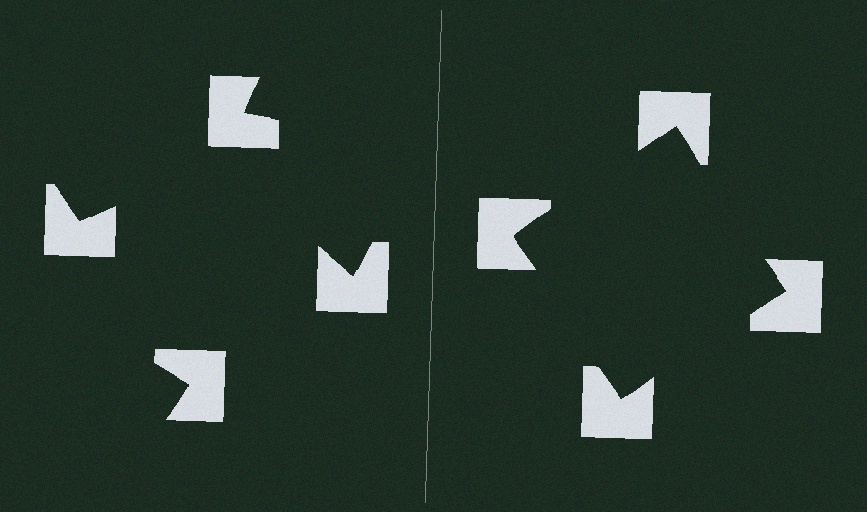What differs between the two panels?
The notched squares are positioned identically on both sides; only the wedge orientations differ. On the right they align to a square; on the left they are misaligned.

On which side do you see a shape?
An illusory square appears on the right side. On the left side the wedge cuts are rotated, so no coherent shape forms.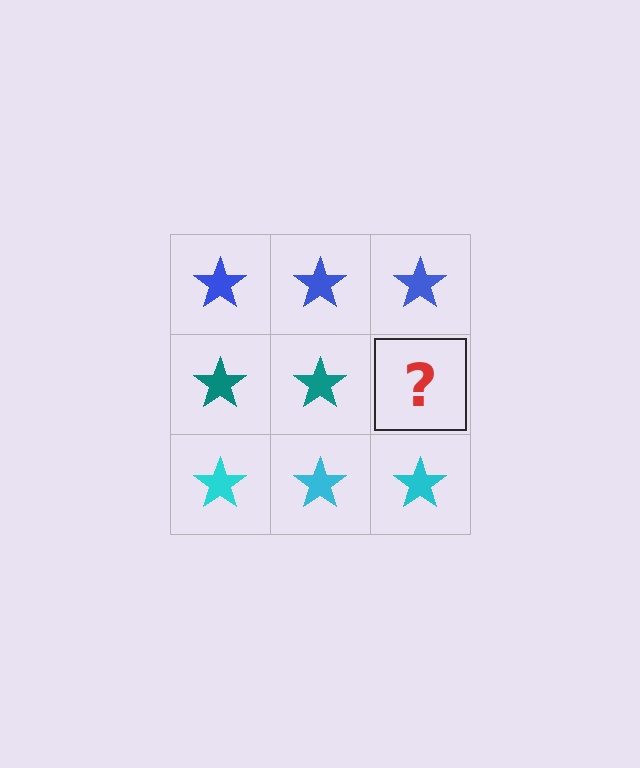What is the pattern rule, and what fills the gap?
The rule is that each row has a consistent color. The gap should be filled with a teal star.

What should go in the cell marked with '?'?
The missing cell should contain a teal star.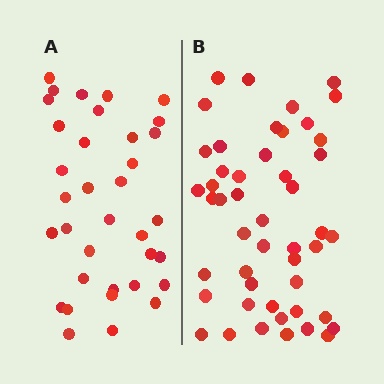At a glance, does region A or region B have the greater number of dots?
Region B (the right region) has more dots.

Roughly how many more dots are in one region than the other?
Region B has approximately 15 more dots than region A.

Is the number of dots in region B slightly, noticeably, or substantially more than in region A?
Region B has noticeably more, but not dramatically so. The ratio is roughly 1.4 to 1.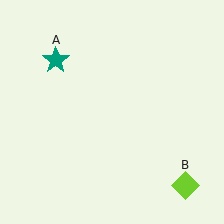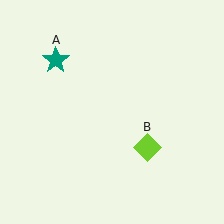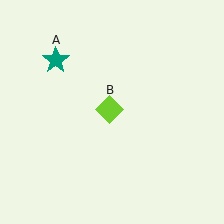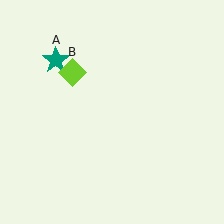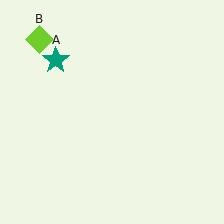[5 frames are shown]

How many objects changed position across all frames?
1 object changed position: lime diamond (object B).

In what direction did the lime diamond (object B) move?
The lime diamond (object B) moved up and to the left.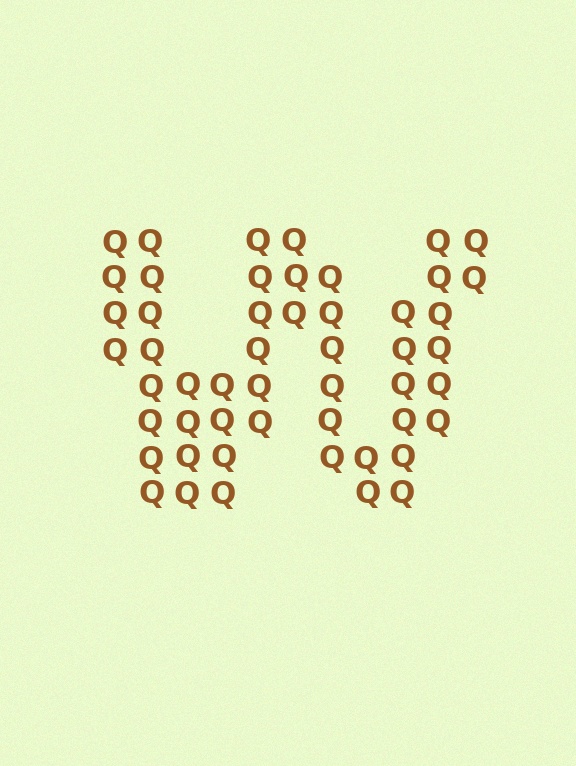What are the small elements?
The small elements are letter Q's.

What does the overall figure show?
The overall figure shows the letter W.